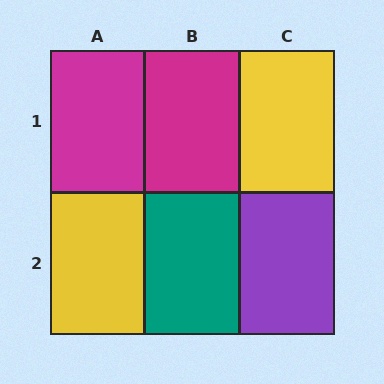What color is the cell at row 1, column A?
Magenta.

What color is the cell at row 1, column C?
Yellow.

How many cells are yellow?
2 cells are yellow.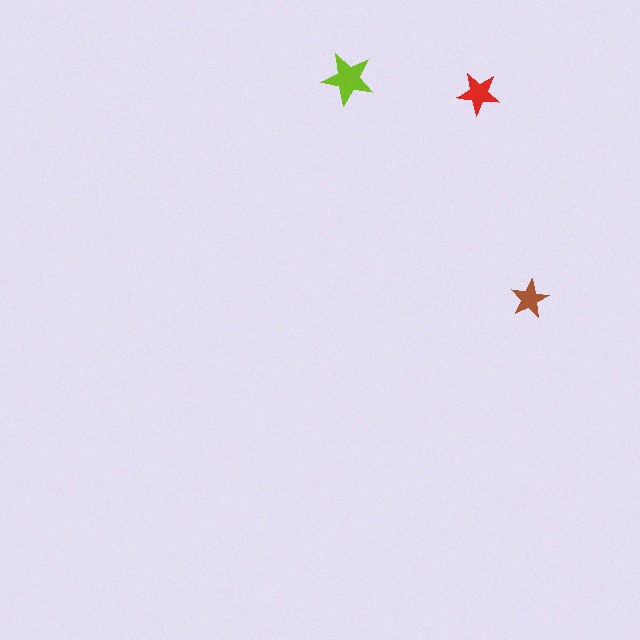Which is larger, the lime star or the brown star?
The lime one.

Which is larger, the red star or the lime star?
The lime one.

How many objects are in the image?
There are 3 objects in the image.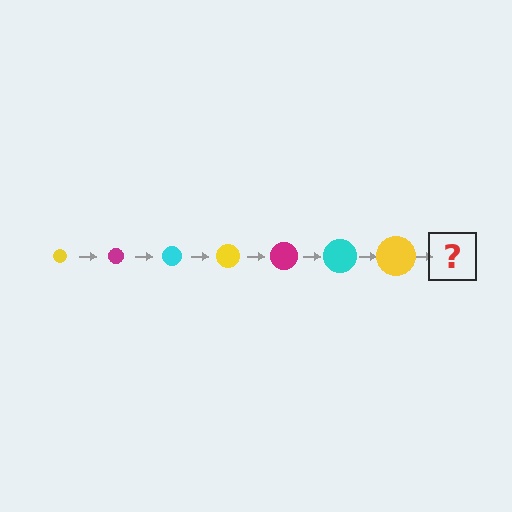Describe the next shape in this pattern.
It should be a magenta circle, larger than the previous one.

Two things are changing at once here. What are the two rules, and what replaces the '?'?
The two rules are that the circle grows larger each step and the color cycles through yellow, magenta, and cyan. The '?' should be a magenta circle, larger than the previous one.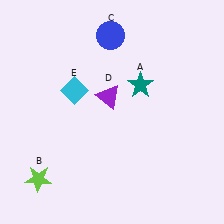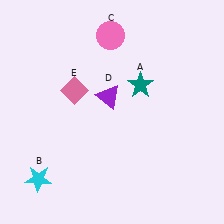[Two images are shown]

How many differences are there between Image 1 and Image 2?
There are 3 differences between the two images.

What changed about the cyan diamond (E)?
In Image 1, E is cyan. In Image 2, it changed to pink.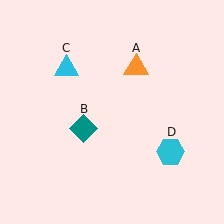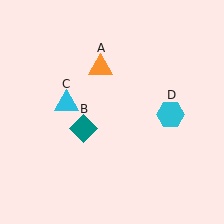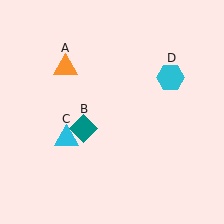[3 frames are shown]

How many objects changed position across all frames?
3 objects changed position: orange triangle (object A), cyan triangle (object C), cyan hexagon (object D).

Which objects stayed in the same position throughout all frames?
Teal diamond (object B) remained stationary.